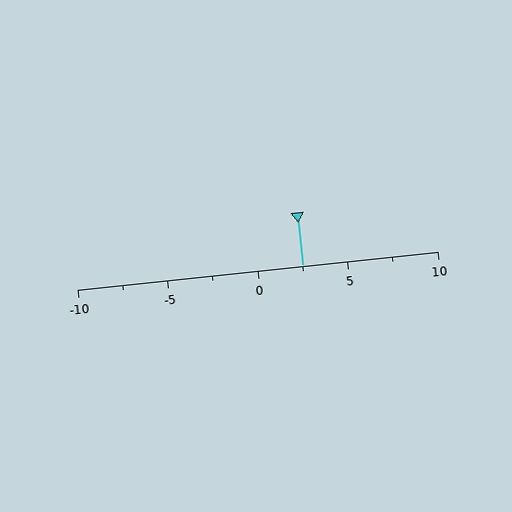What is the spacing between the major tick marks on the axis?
The major ticks are spaced 5 apart.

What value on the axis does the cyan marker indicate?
The marker indicates approximately 2.5.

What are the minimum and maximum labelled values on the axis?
The axis runs from -10 to 10.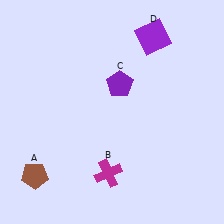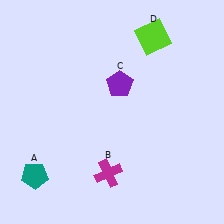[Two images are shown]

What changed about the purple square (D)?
In Image 1, D is purple. In Image 2, it changed to lime.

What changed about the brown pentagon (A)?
In Image 1, A is brown. In Image 2, it changed to teal.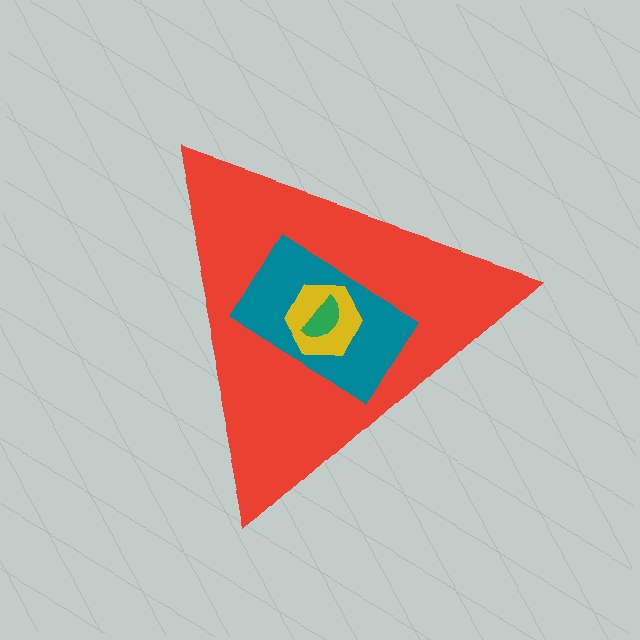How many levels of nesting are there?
4.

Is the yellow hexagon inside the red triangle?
Yes.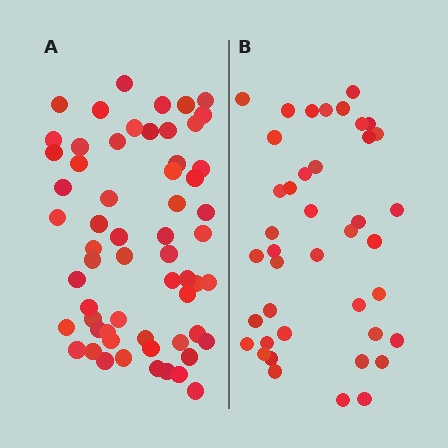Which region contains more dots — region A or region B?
Region A (the left region) has more dots.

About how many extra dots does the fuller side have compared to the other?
Region A has approximately 20 more dots than region B.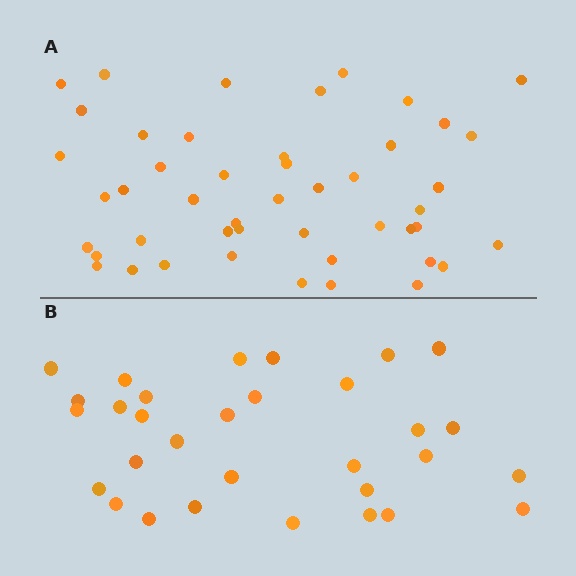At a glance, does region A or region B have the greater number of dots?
Region A (the top region) has more dots.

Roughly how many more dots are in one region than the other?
Region A has approximately 15 more dots than region B.